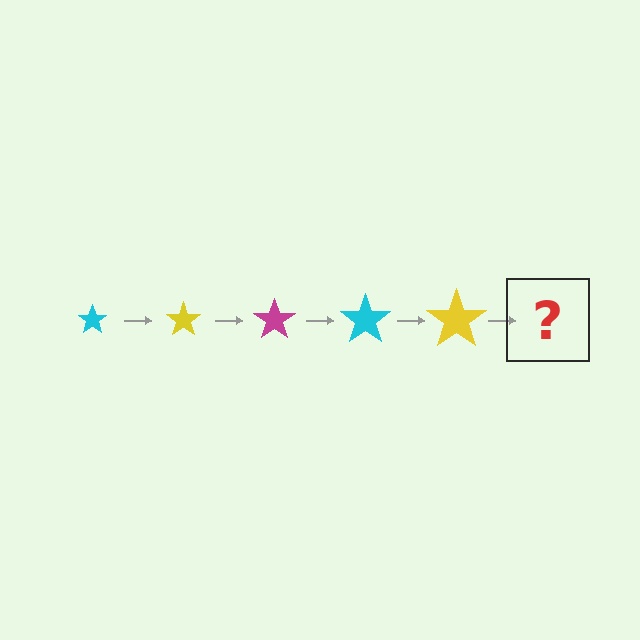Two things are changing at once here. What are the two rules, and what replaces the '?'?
The two rules are that the star grows larger each step and the color cycles through cyan, yellow, and magenta. The '?' should be a magenta star, larger than the previous one.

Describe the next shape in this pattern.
It should be a magenta star, larger than the previous one.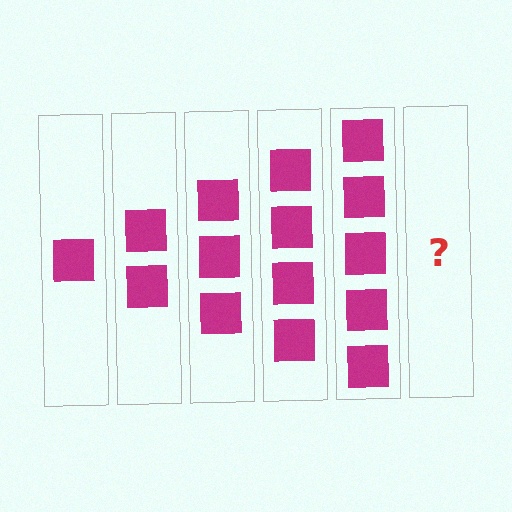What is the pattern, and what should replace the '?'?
The pattern is that each step adds one more square. The '?' should be 6 squares.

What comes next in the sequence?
The next element should be 6 squares.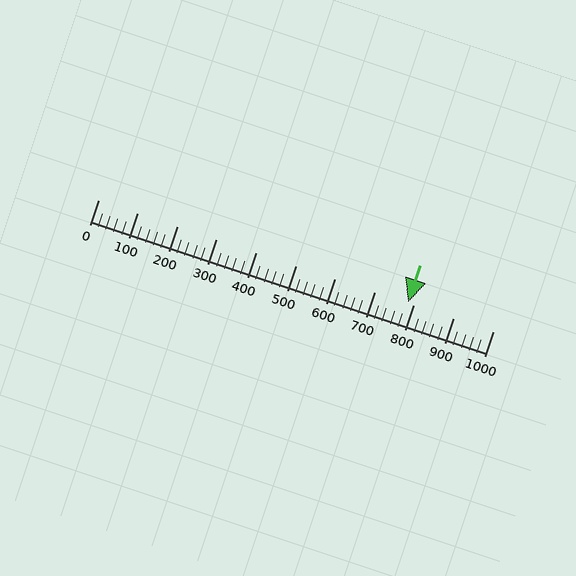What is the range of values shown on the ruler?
The ruler shows values from 0 to 1000.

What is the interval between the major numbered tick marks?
The major tick marks are spaced 100 units apart.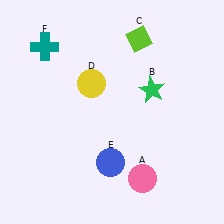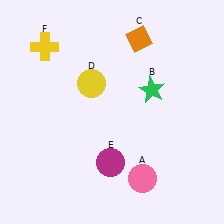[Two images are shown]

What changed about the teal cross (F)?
In Image 1, F is teal. In Image 2, it changed to yellow.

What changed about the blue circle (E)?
In Image 1, E is blue. In Image 2, it changed to magenta.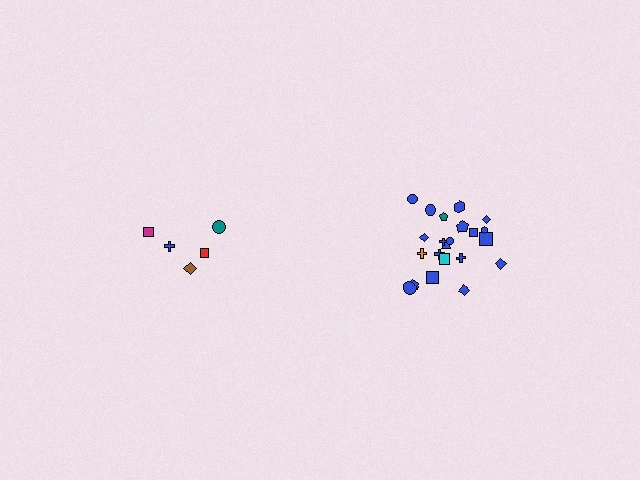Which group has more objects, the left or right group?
The right group.